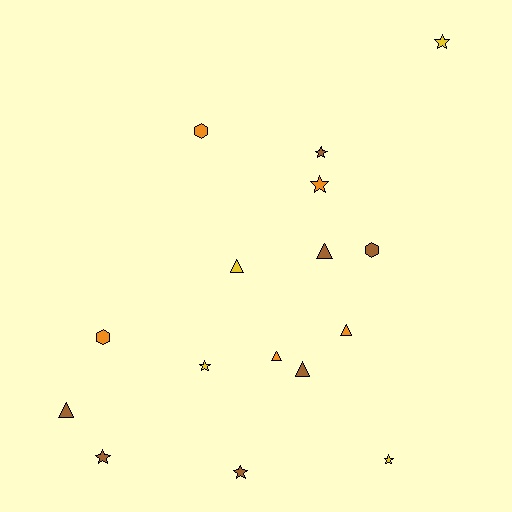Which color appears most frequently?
Brown, with 7 objects.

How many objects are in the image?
There are 16 objects.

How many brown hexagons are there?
There is 1 brown hexagon.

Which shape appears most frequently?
Star, with 7 objects.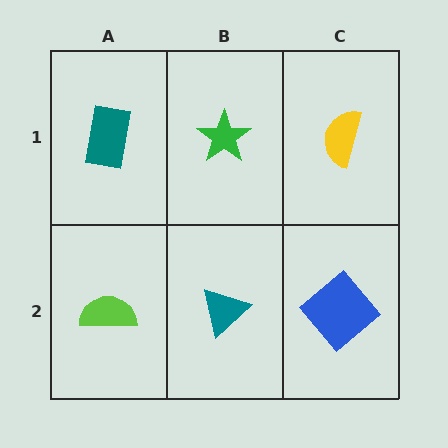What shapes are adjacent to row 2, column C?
A yellow semicircle (row 1, column C), a teal triangle (row 2, column B).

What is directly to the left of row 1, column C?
A green star.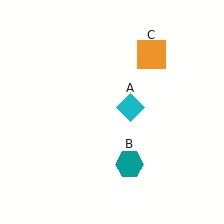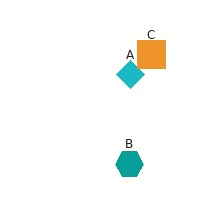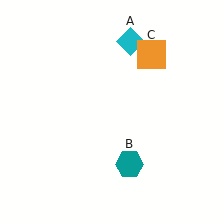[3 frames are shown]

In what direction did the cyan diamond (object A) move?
The cyan diamond (object A) moved up.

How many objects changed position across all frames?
1 object changed position: cyan diamond (object A).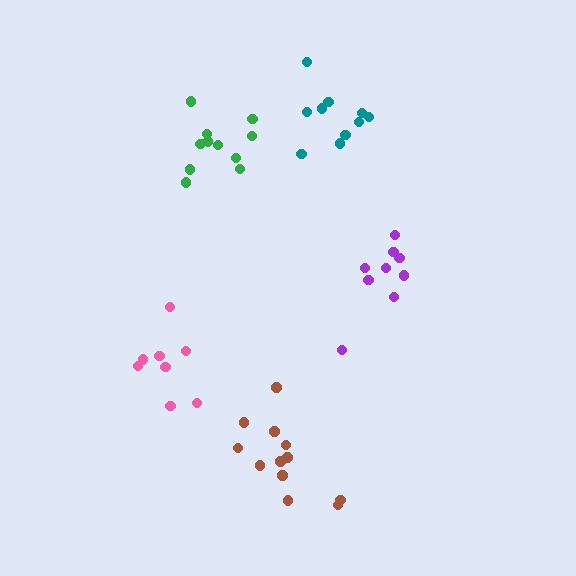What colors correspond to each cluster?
The clusters are colored: pink, brown, purple, green, teal.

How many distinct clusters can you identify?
There are 5 distinct clusters.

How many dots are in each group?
Group 1: 8 dots, Group 2: 12 dots, Group 3: 9 dots, Group 4: 11 dots, Group 5: 10 dots (50 total).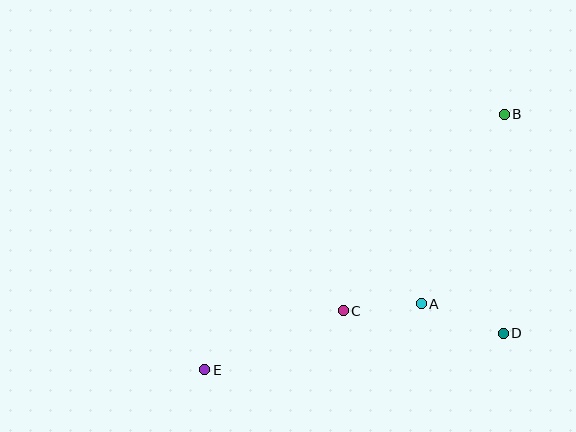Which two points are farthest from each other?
Points B and E are farthest from each other.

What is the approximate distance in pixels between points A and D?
The distance between A and D is approximately 87 pixels.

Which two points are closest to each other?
Points A and C are closest to each other.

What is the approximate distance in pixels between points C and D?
The distance between C and D is approximately 161 pixels.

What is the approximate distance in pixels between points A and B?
The distance between A and B is approximately 207 pixels.